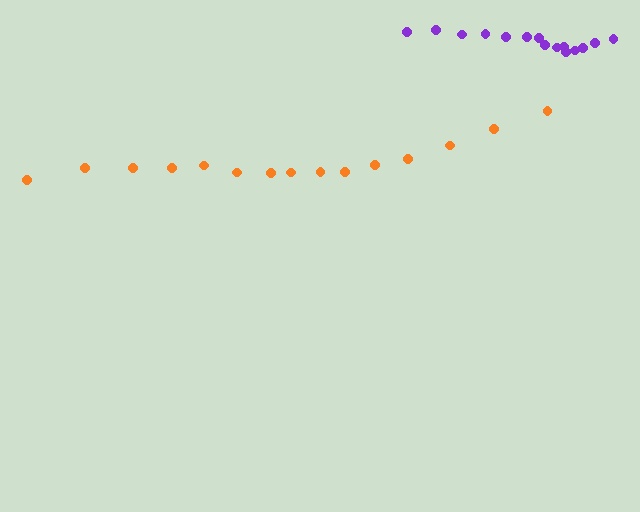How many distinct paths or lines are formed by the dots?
There are 2 distinct paths.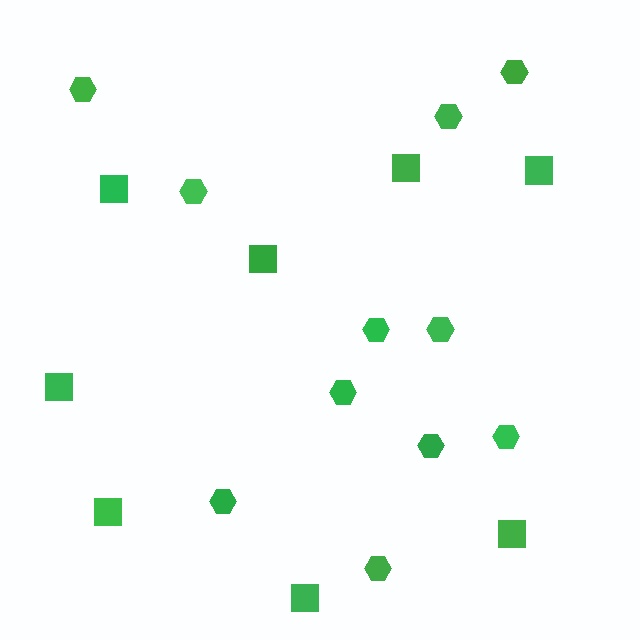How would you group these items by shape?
There are 2 groups: one group of hexagons (11) and one group of squares (8).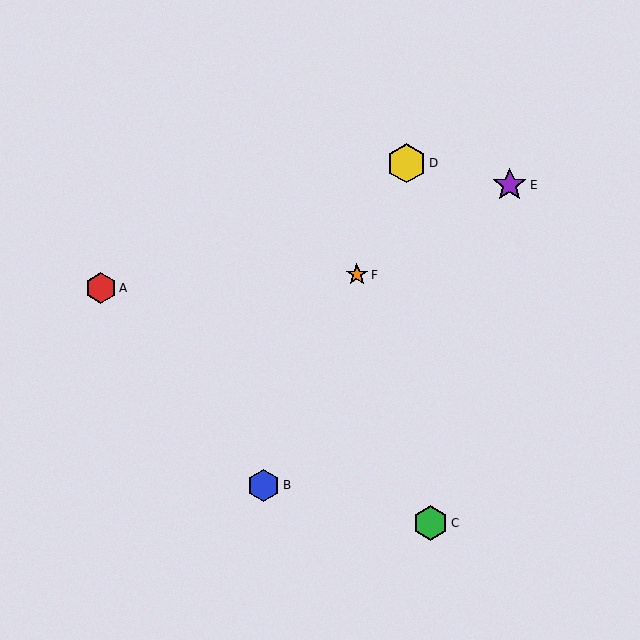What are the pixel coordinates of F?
Object F is at (357, 275).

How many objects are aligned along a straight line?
3 objects (B, D, F) are aligned along a straight line.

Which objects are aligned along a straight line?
Objects B, D, F are aligned along a straight line.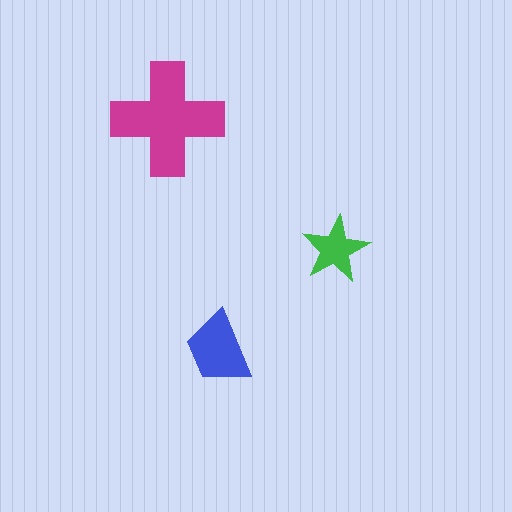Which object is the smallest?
The green star.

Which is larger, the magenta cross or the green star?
The magenta cross.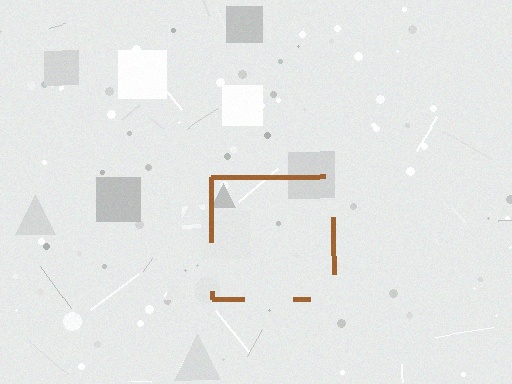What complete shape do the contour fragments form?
The contour fragments form a square.